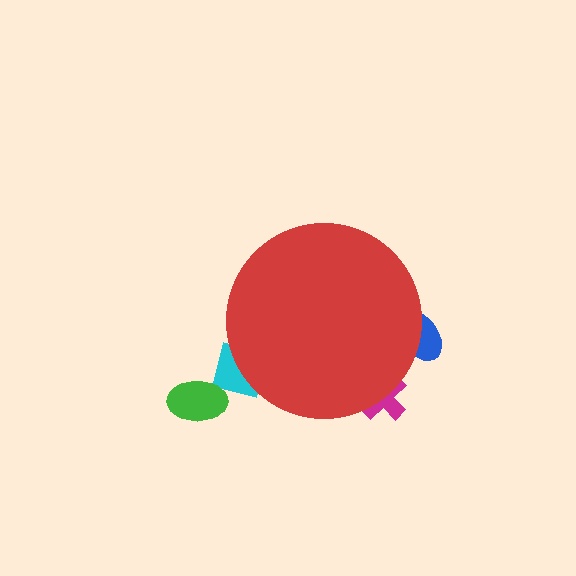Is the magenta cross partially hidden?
Yes, the magenta cross is partially hidden behind the red circle.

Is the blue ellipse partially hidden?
Yes, the blue ellipse is partially hidden behind the red circle.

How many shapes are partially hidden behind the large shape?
3 shapes are partially hidden.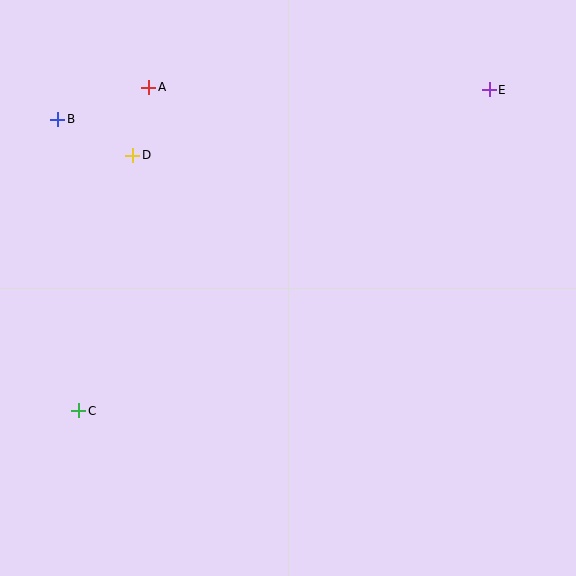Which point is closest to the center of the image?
Point D at (133, 155) is closest to the center.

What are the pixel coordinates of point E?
Point E is at (489, 90).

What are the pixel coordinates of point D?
Point D is at (133, 155).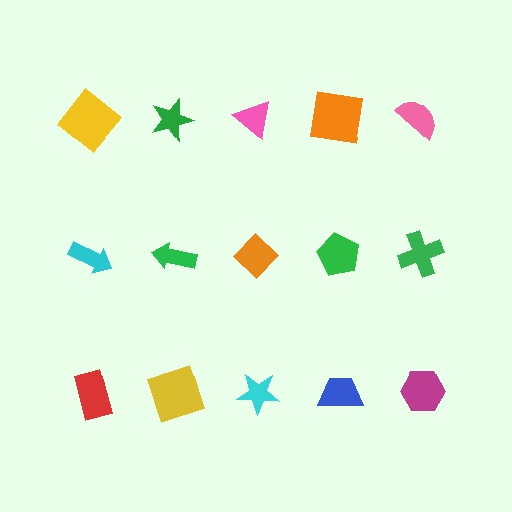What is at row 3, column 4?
A blue trapezoid.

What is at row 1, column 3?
A pink triangle.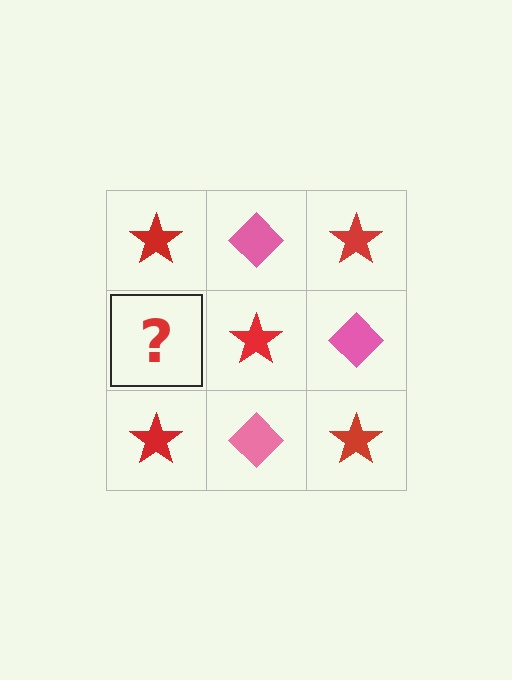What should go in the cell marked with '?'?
The missing cell should contain a pink diamond.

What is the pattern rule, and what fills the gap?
The rule is that it alternates red star and pink diamond in a checkerboard pattern. The gap should be filled with a pink diamond.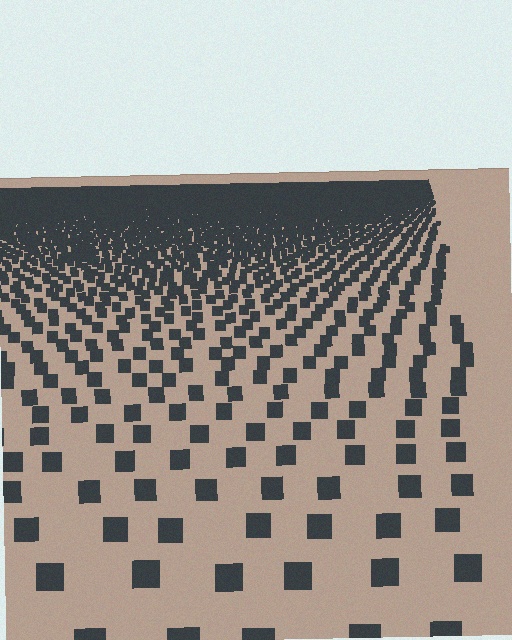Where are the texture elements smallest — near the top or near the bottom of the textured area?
Near the top.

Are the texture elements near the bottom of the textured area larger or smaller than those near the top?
Larger. Near the bottom, elements are closer to the viewer and appear at a bigger on-screen size.